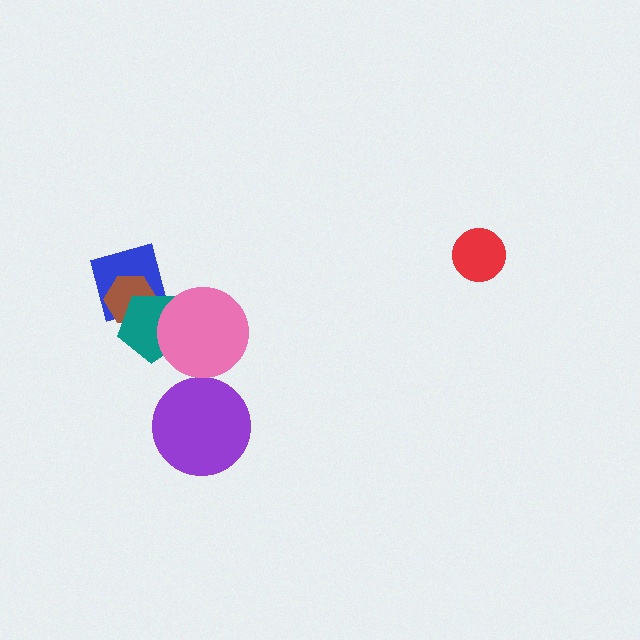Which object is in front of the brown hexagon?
The teal pentagon is in front of the brown hexagon.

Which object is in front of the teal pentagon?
The pink circle is in front of the teal pentagon.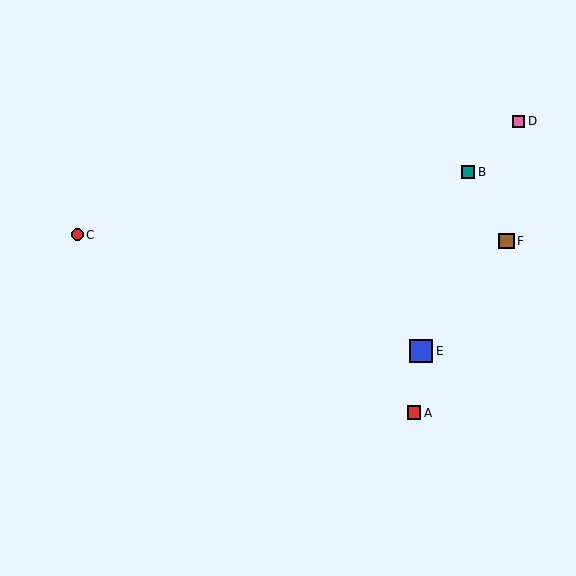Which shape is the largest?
The blue square (labeled E) is the largest.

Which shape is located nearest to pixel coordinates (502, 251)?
The brown square (labeled F) at (506, 241) is nearest to that location.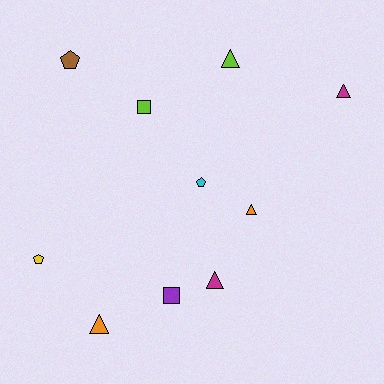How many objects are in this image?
There are 10 objects.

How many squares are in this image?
There are 2 squares.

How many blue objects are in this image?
There are no blue objects.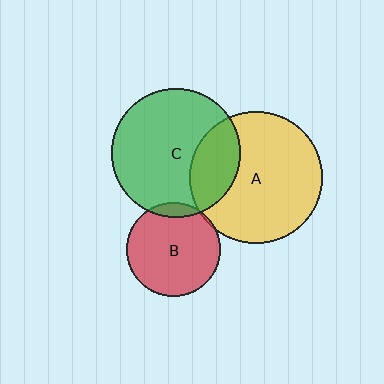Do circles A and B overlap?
Yes.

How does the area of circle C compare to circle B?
Approximately 1.9 times.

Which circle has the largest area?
Circle A (yellow).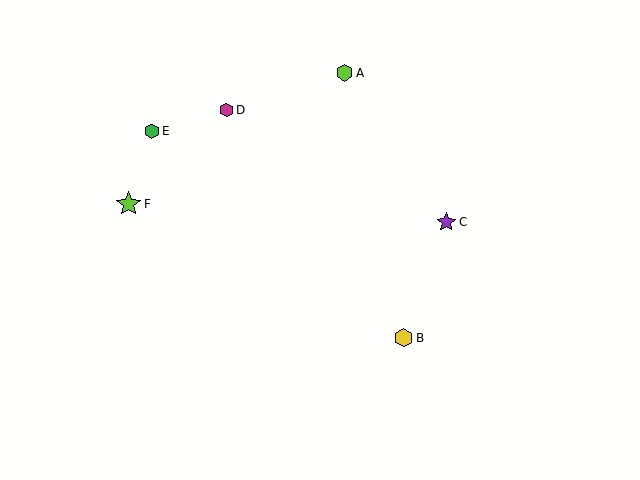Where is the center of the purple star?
The center of the purple star is at (446, 222).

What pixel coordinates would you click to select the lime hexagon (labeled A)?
Click at (344, 73) to select the lime hexagon A.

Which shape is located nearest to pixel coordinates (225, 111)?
The magenta hexagon (labeled D) at (226, 110) is nearest to that location.